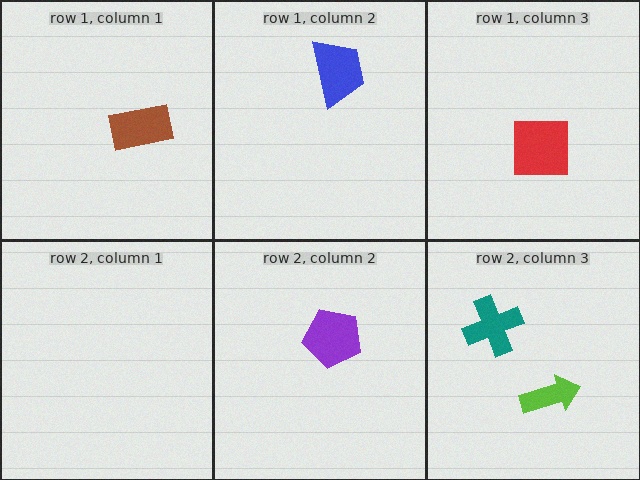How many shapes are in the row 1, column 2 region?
1.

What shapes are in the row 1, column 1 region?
The brown rectangle.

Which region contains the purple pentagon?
The row 2, column 2 region.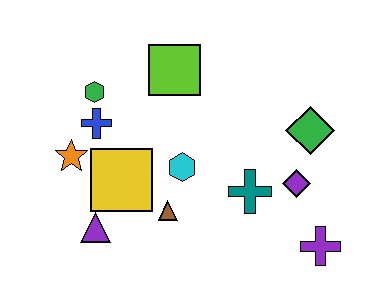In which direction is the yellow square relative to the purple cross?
The yellow square is to the left of the purple cross.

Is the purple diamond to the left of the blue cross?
No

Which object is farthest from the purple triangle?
The green diamond is farthest from the purple triangle.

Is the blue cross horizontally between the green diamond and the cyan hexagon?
No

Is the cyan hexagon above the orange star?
No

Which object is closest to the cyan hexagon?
The brown triangle is closest to the cyan hexagon.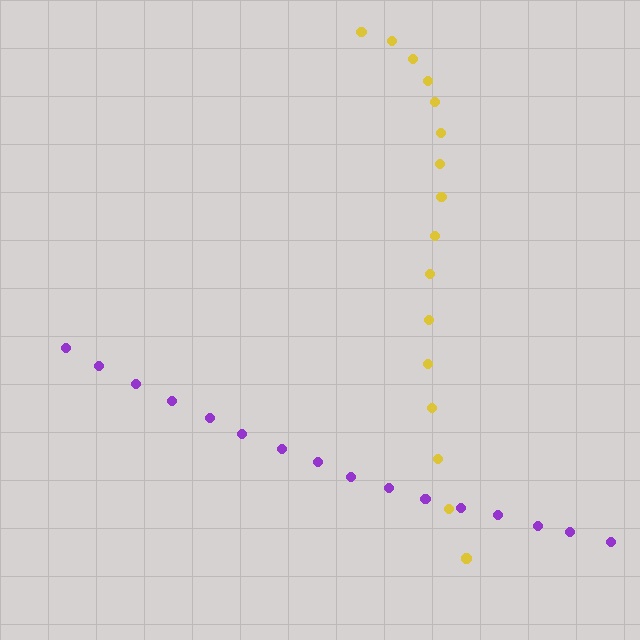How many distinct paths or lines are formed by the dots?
There are 2 distinct paths.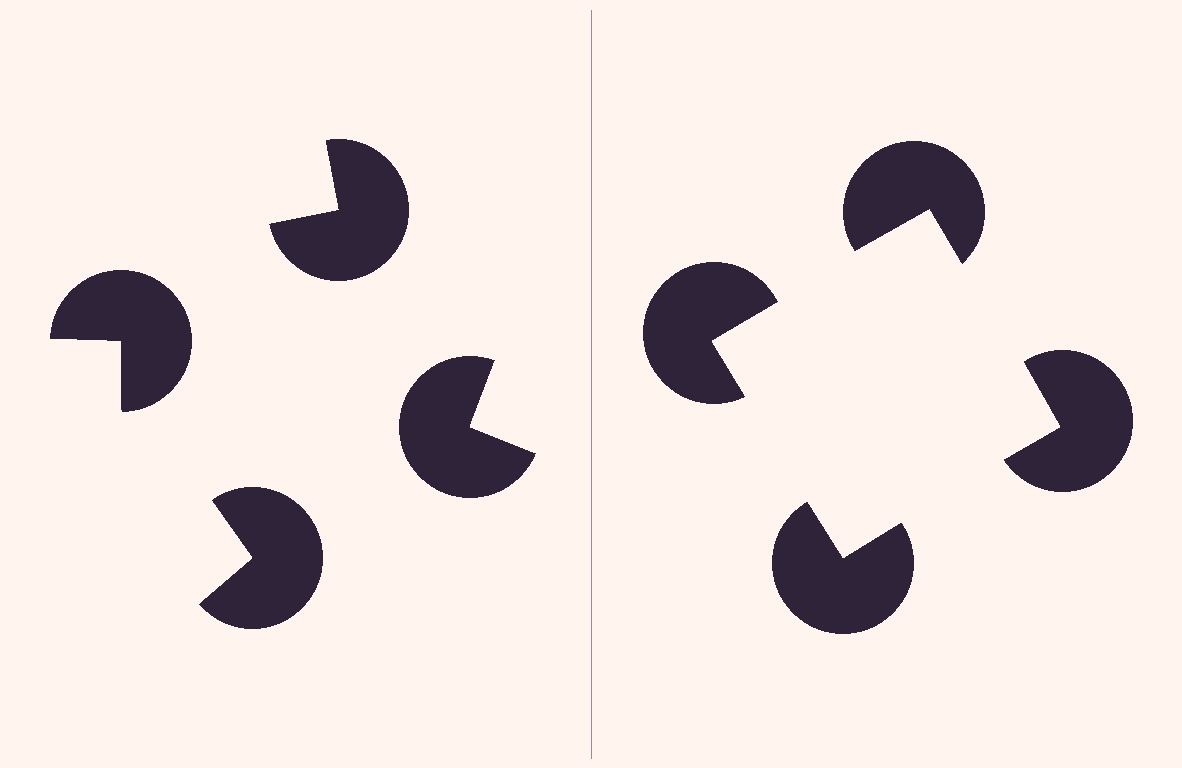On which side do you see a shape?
An illusory square appears on the right side. On the left side the wedge cuts are rotated, so no coherent shape forms.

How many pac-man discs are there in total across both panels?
8 — 4 on each side.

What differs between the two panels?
The pac-man discs are positioned identically on both sides; only the wedge orientations differ. On the right they align to a square; on the left they are misaligned.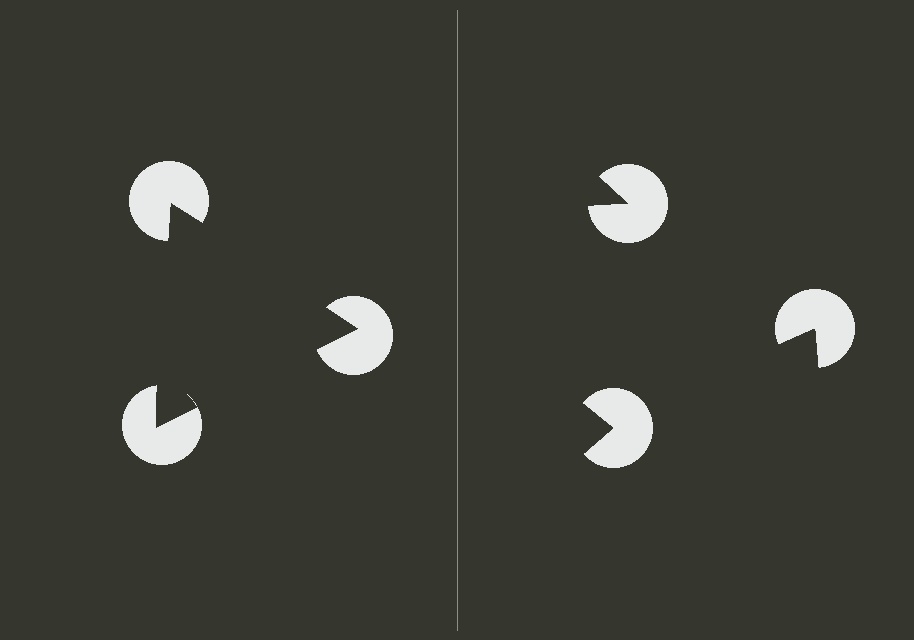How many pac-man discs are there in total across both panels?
6 — 3 on each side.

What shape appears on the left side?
An illusory triangle.